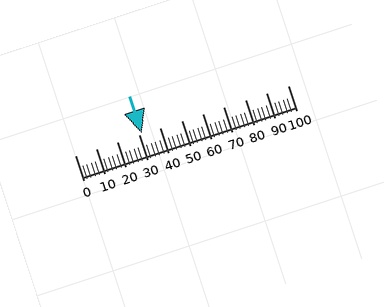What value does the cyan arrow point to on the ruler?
The cyan arrow points to approximately 31.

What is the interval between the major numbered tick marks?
The major tick marks are spaced 10 units apart.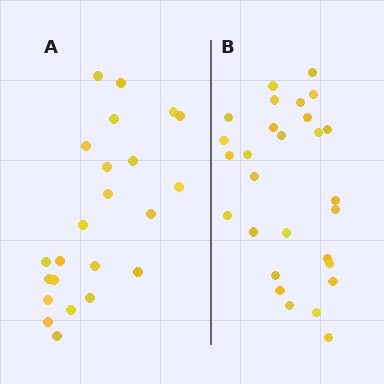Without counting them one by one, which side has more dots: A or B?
Region B (the right region) has more dots.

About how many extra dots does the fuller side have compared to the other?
Region B has about 5 more dots than region A.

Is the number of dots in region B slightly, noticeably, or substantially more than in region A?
Region B has only slightly more — the two regions are fairly close. The ratio is roughly 1.2 to 1.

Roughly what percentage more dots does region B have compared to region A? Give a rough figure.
About 20% more.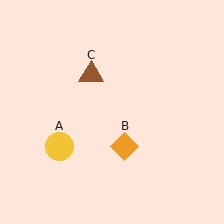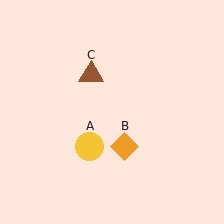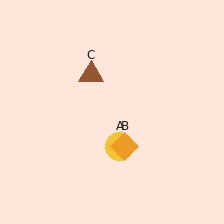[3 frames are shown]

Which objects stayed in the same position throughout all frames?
Orange diamond (object B) and brown triangle (object C) remained stationary.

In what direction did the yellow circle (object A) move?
The yellow circle (object A) moved right.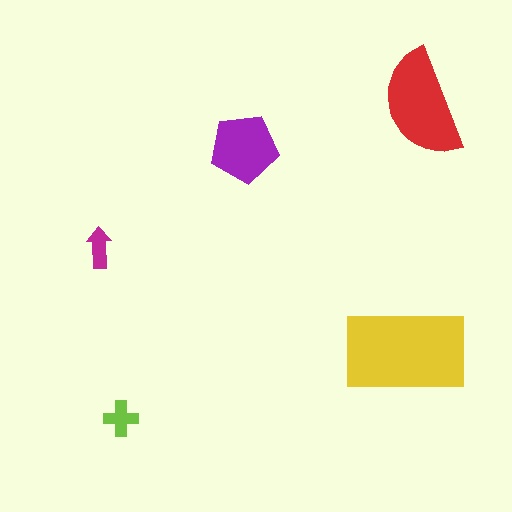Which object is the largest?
The yellow rectangle.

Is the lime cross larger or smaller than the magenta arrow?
Larger.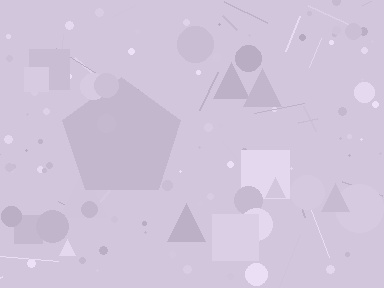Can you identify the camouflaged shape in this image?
The camouflaged shape is a pentagon.